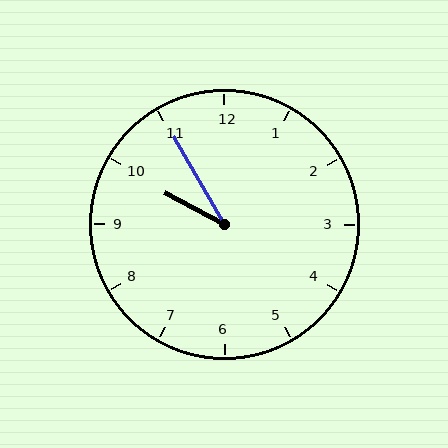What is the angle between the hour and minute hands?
Approximately 32 degrees.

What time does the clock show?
9:55.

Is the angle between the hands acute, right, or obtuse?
It is acute.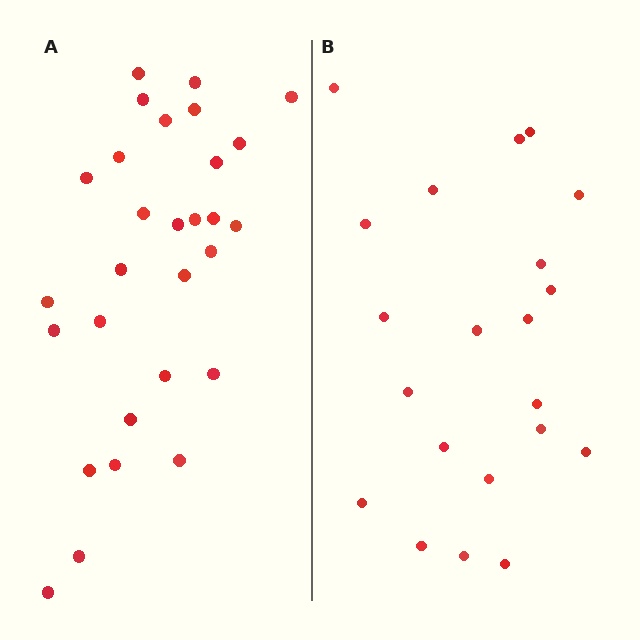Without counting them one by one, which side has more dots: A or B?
Region A (the left region) has more dots.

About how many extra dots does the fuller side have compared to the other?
Region A has roughly 8 or so more dots than region B.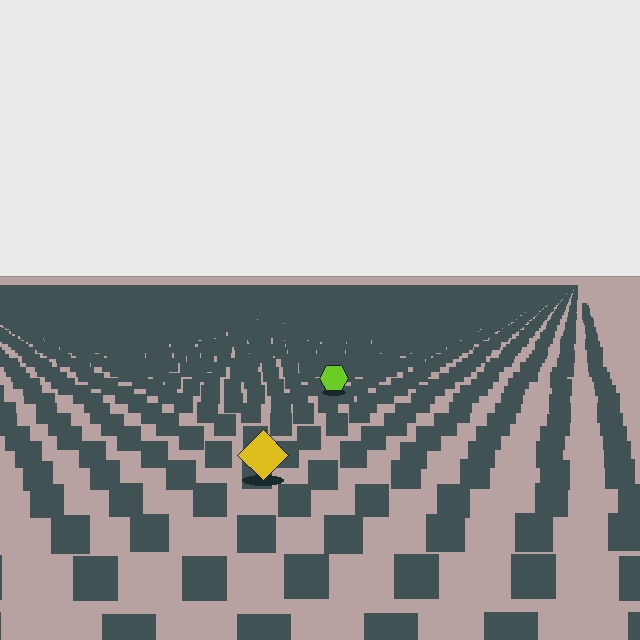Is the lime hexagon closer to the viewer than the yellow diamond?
No. The yellow diamond is closer — you can tell from the texture gradient: the ground texture is coarser near it.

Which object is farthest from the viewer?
The lime hexagon is farthest from the viewer. It appears smaller and the ground texture around it is denser.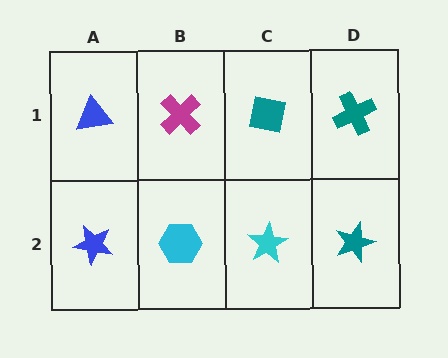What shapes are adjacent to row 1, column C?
A cyan star (row 2, column C), a magenta cross (row 1, column B), a teal cross (row 1, column D).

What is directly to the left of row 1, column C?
A magenta cross.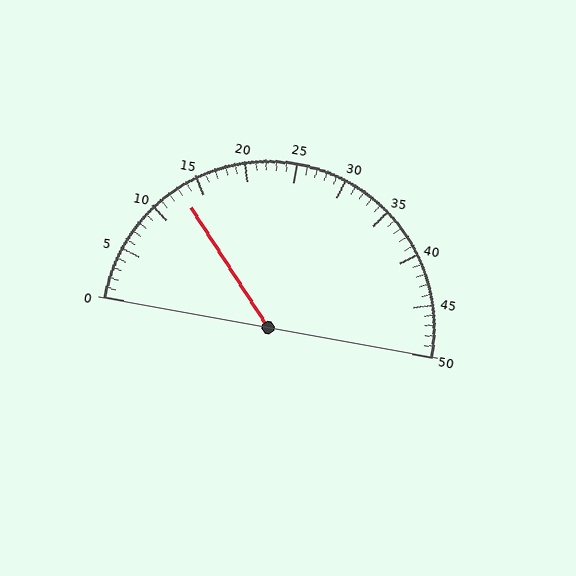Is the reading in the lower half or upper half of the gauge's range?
The reading is in the lower half of the range (0 to 50).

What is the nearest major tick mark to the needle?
The nearest major tick mark is 15.